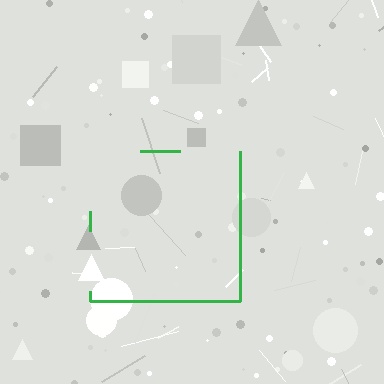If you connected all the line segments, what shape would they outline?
They would outline a square.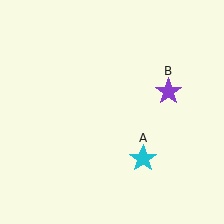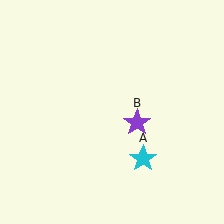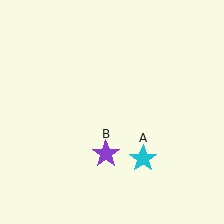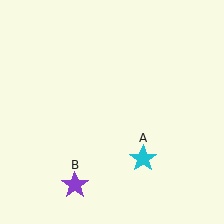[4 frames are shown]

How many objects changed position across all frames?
1 object changed position: purple star (object B).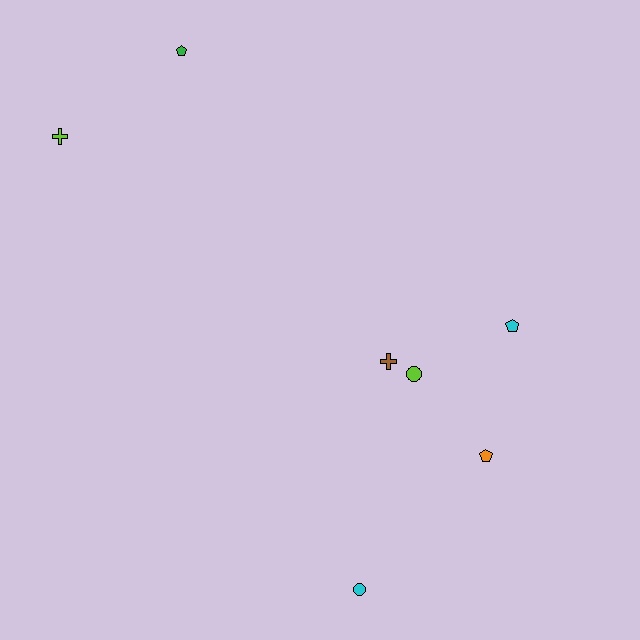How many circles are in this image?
There are 2 circles.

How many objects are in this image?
There are 7 objects.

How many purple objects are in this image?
There are no purple objects.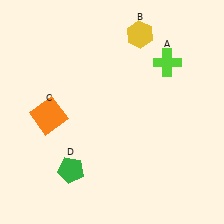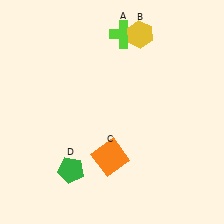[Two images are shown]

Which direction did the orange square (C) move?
The orange square (C) moved right.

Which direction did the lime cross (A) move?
The lime cross (A) moved left.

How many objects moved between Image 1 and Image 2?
2 objects moved between the two images.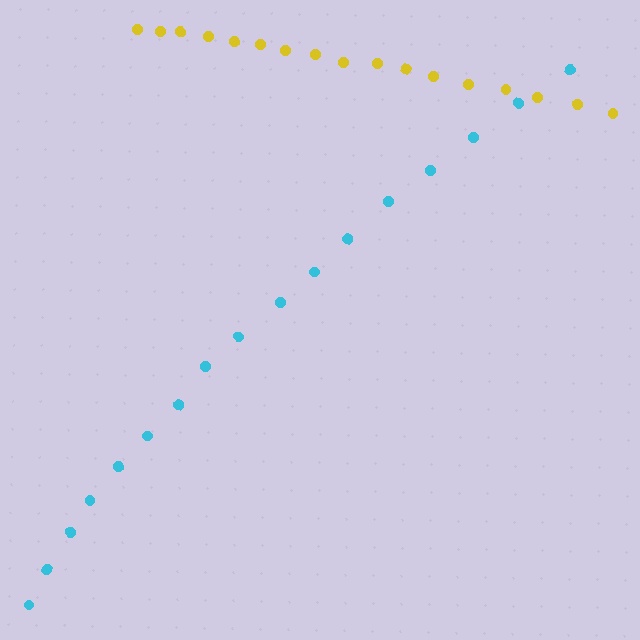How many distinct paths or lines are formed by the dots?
There are 2 distinct paths.